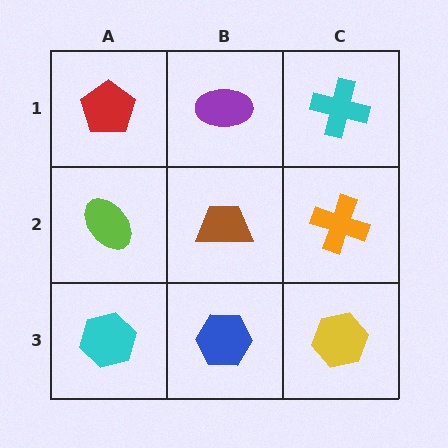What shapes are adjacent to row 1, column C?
An orange cross (row 2, column C), a purple ellipse (row 1, column B).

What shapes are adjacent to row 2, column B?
A purple ellipse (row 1, column B), a blue hexagon (row 3, column B), a lime ellipse (row 2, column A), an orange cross (row 2, column C).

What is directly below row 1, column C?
An orange cross.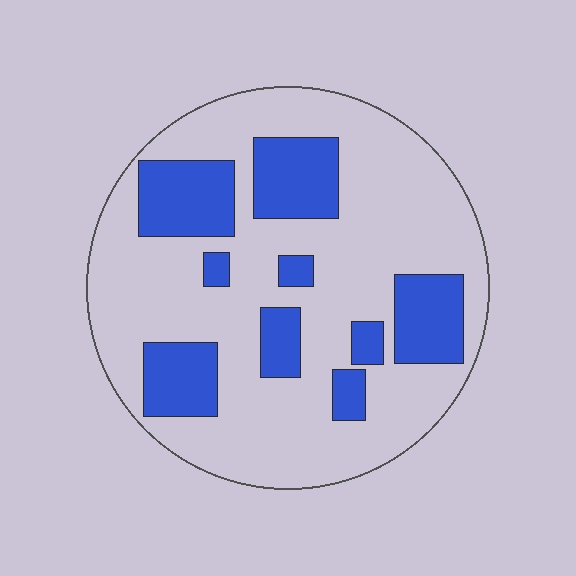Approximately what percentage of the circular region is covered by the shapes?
Approximately 25%.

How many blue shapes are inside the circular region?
9.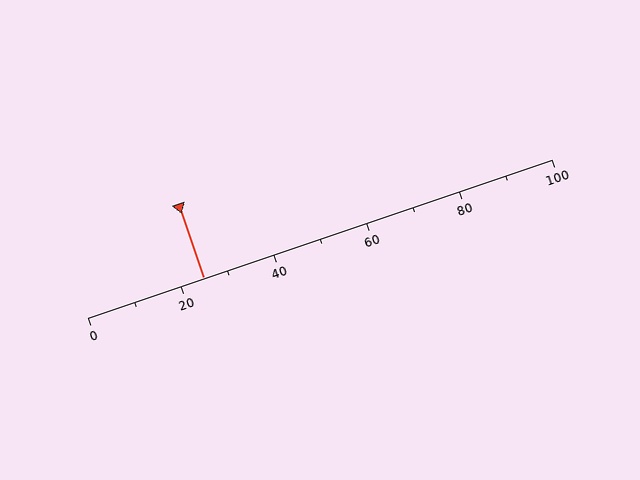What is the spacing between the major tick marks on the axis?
The major ticks are spaced 20 apart.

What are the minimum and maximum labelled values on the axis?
The axis runs from 0 to 100.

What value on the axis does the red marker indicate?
The marker indicates approximately 25.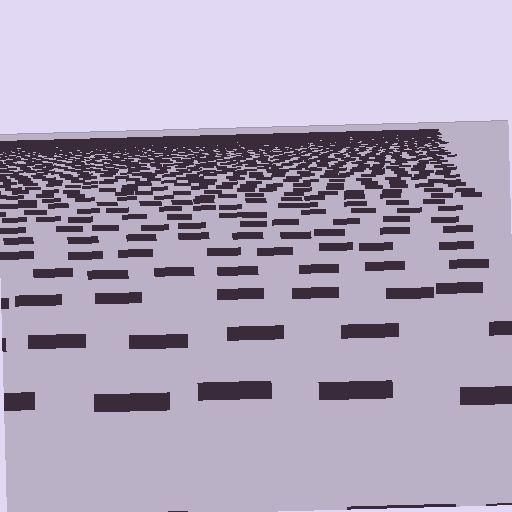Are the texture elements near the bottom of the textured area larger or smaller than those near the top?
Larger. Near the bottom, elements are closer to the viewer and appear at a bigger on-screen size.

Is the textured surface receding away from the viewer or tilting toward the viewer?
The surface is receding away from the viewer. Texture elements get smaller and denser toward the top.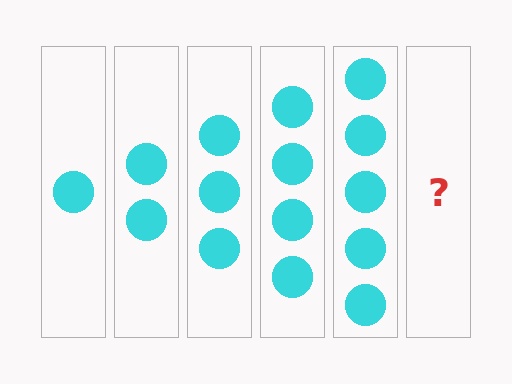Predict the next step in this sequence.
The next step is 6 circles.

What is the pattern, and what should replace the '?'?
The pattern is that each step adds one more circle. The '?' should be 6 circles.